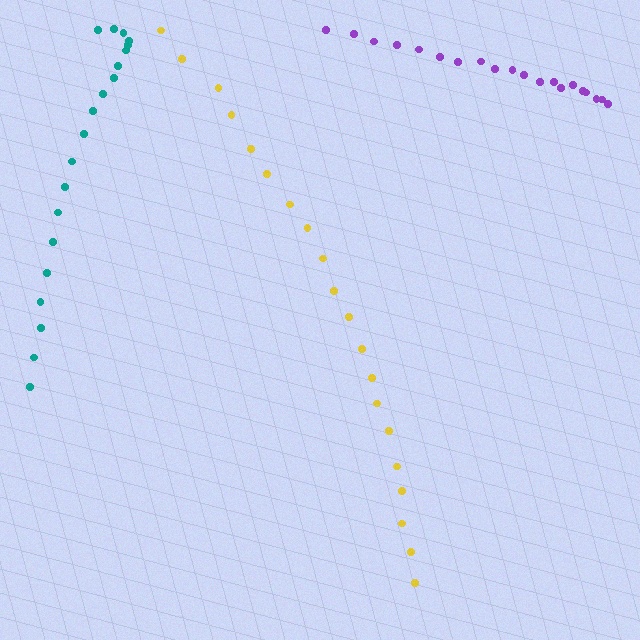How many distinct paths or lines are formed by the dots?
There are 3 distinct paths.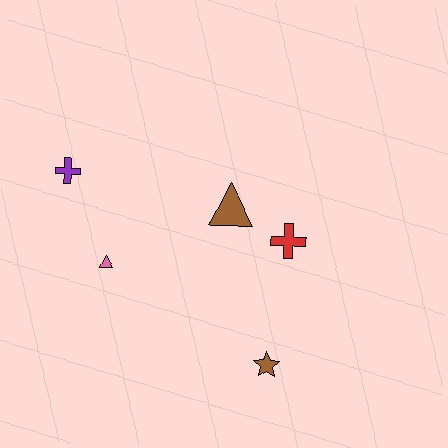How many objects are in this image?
There are 5 objects.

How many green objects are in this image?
There are no green objects.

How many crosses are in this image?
There are 2 crosses.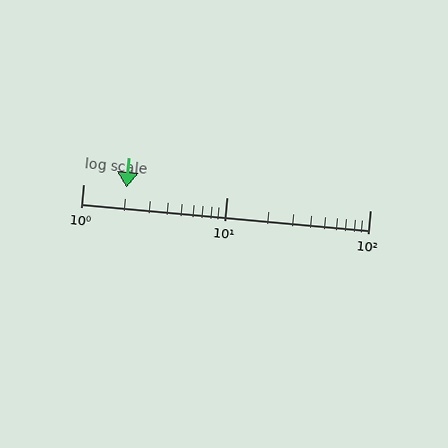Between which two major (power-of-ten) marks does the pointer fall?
The pointer is between 1 and 10.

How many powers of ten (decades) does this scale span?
The scale spans 2 decades, from 1 to 100.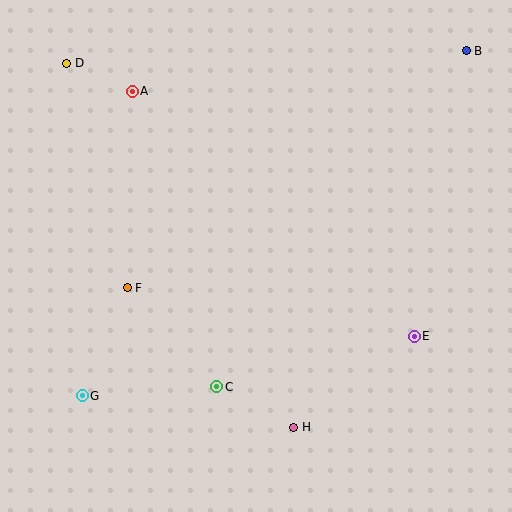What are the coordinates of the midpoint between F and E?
The midpoint between F and E is at (271, 312).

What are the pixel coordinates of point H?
Point H is at (294, 427).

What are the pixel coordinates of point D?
Point D is at (66, 63).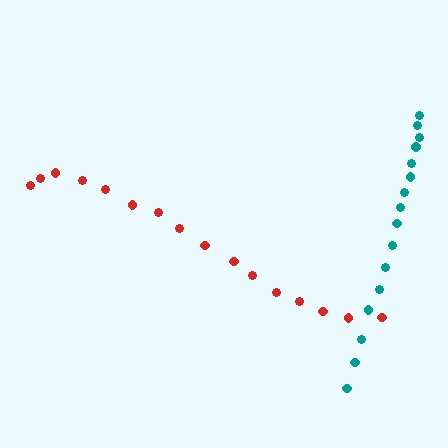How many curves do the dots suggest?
There are 2 distinct paths.